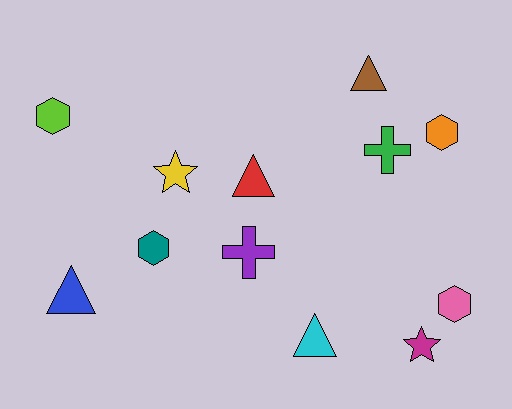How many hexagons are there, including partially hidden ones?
There are 4 hexagons.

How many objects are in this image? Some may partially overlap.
There are 12 objects.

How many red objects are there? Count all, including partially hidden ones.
There is 1 red object.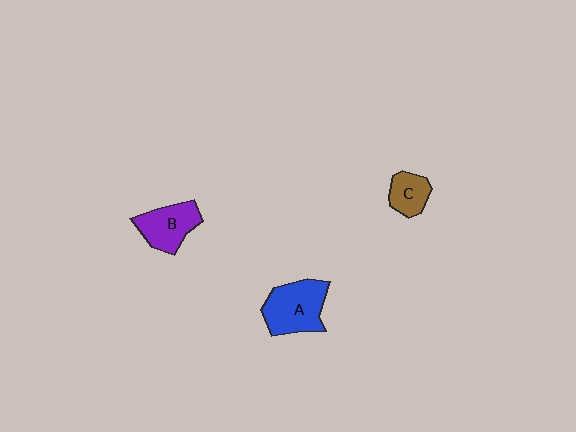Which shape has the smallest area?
Shape C (brown).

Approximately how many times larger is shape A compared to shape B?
Approximately 1.3 times.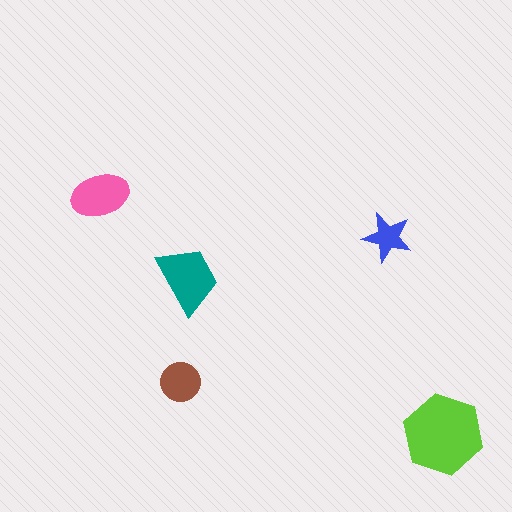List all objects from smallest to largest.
The blue star, the brown circle, the pink ellipse, the teal trapezoid, the lime hexagon.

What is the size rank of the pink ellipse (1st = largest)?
3rd.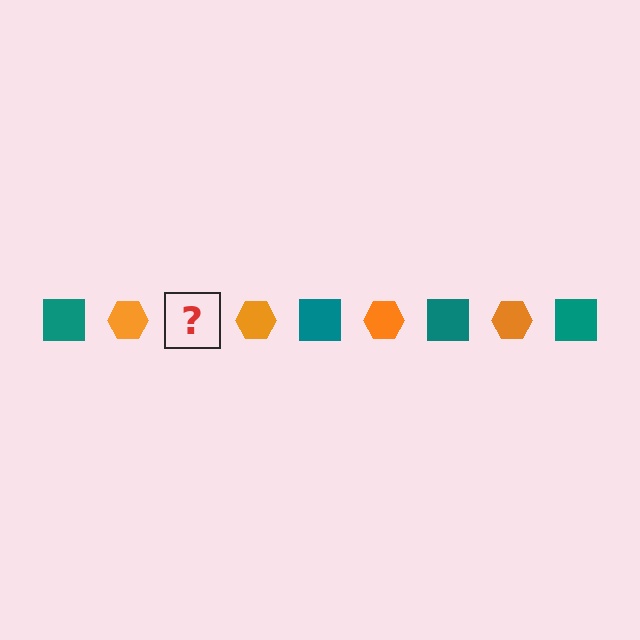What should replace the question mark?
The question mark should be replaced with a teal square.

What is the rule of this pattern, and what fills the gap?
The rule is that the pattern alternates between teal square and orange hexagon. The gap should be filled with a teal square.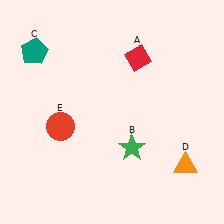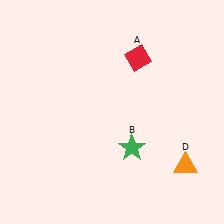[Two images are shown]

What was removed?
The red circle (E), the teal pentagon (C) were removed in Image 2.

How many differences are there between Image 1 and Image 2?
There are 2 differences between the two images.